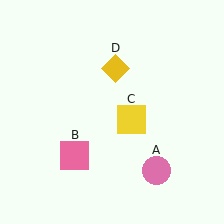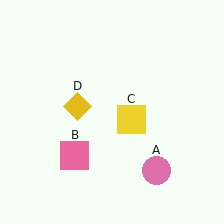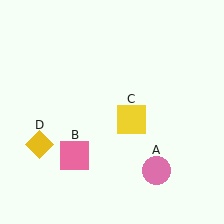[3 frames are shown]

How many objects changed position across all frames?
1 object changed position: yellow diamond (object D).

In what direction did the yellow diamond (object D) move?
The yellow diamond (object D) moved down and to the left.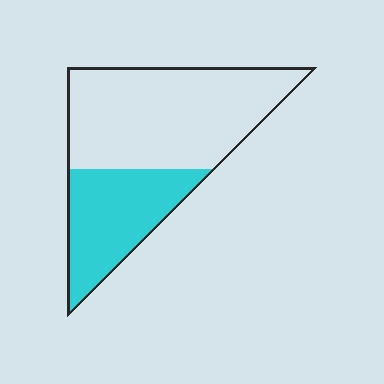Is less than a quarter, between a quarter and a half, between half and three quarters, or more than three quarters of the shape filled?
Between a quarter and a half.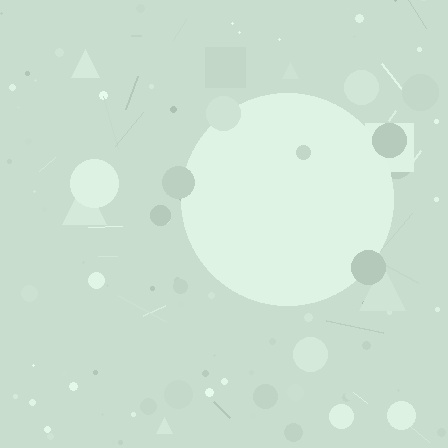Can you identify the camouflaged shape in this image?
The camouflaged shape is a circle.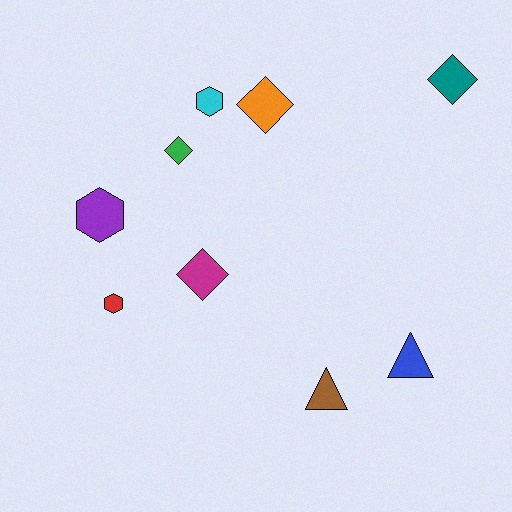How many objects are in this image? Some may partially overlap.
There are 9 objects.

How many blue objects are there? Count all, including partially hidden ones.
There is 1 blue object.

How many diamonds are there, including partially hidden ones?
There are 4 diamonds.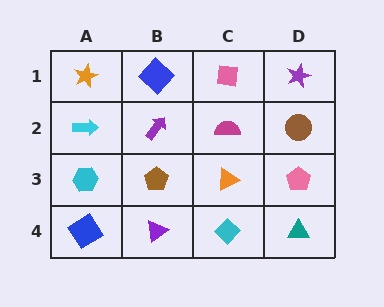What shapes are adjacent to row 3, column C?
A magenta semicircle (row 2, column C), a cyan diamond (row 4, column C), a brown pentagon (row 3, column B), a pink pentagon (row 3, column D).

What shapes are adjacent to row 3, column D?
A brown circle (row 2, column D), a teal triangle (row 4, column D), an orange triangle (row 3, column C).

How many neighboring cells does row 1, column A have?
2.